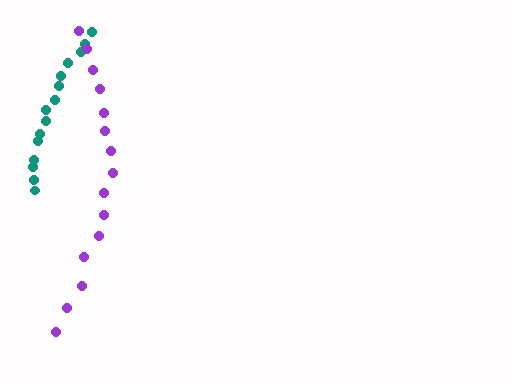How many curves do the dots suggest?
There are 2 distinct paths.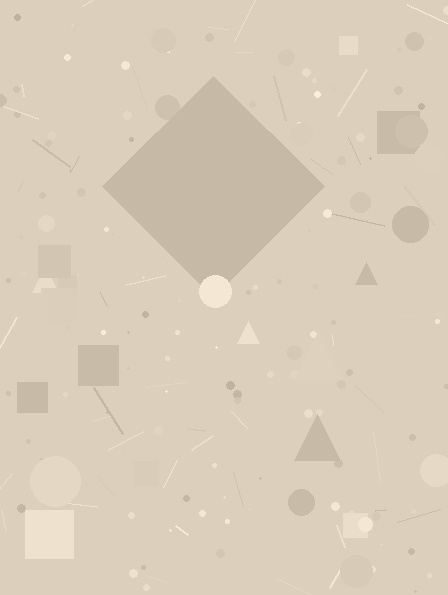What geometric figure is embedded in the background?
A diamond is embedded in the background.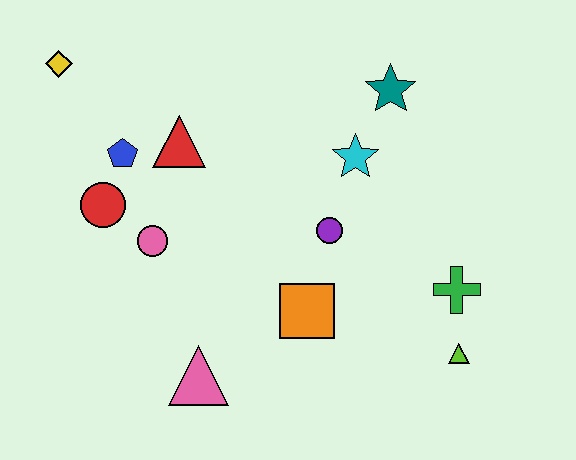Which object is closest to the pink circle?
The red circle is closest to the pink circle.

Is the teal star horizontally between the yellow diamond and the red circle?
No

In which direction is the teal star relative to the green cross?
The teal star is above the green cross.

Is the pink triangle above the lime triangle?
No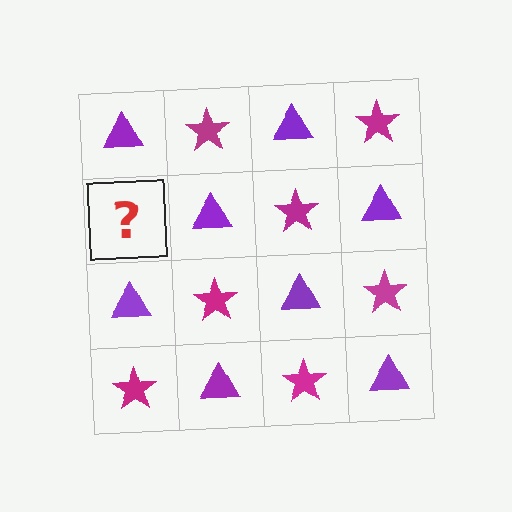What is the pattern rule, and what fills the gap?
The rule is that it alternates purple triangle and magenta star in a checkerboard pattern. The gap should be filled with a magenta star.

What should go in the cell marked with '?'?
The missing cell should contain a magenta star.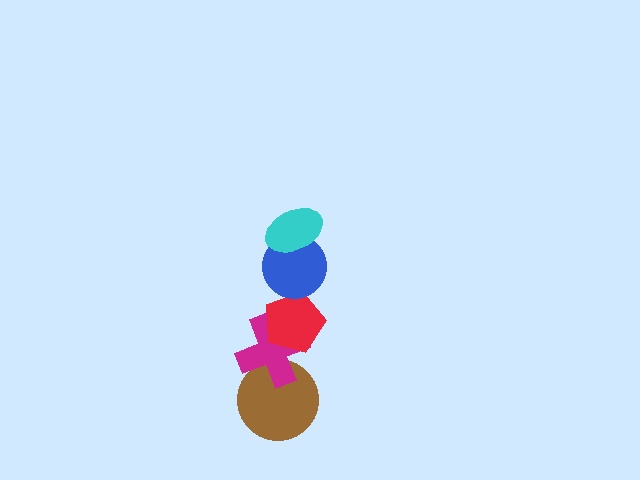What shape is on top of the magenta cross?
The red pentagon is on top of the magenta cross.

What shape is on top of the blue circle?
The cyan ellipse is on top of the blue circle.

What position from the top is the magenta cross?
The magenta cross is 4th from the top.